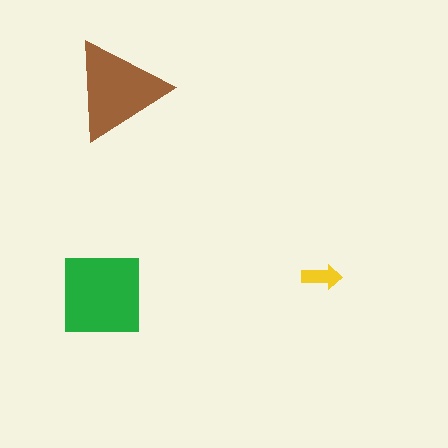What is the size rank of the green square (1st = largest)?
1st.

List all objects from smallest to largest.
The yellow arrow, the brown triangle, the green square.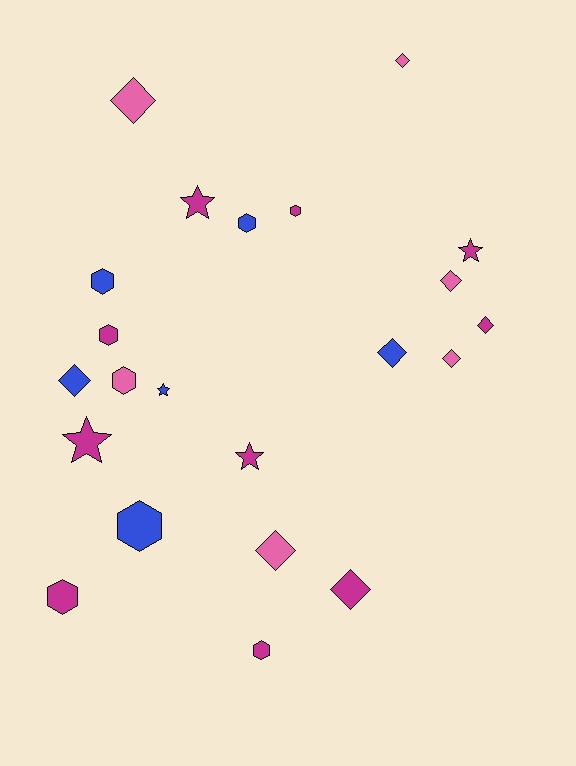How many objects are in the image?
There are 22 objects.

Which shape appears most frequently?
Diamond, with 9 objects.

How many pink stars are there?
There are no pink stars.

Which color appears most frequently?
Magenta, with 10 objects.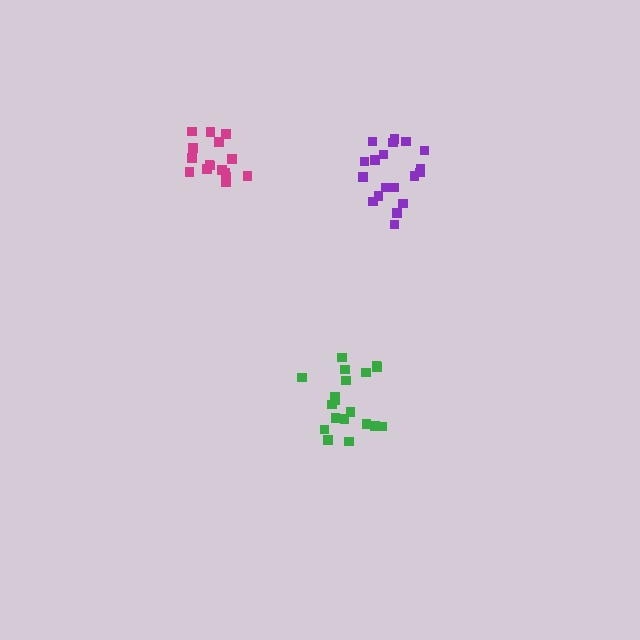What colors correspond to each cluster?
The clusters are colored: purple, green, magenta.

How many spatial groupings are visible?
There are 3 spatial groupings.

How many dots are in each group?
Group 1: 19 dots, Group 2: 19 dots, Group 3: 17 dots (55 total).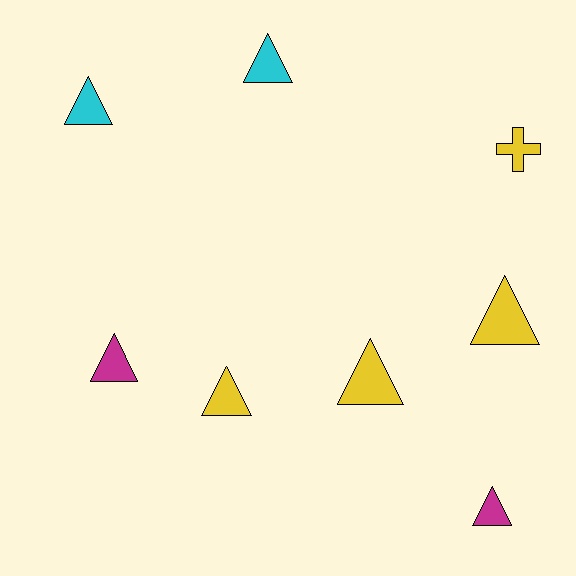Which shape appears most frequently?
Triangle, with 7 objects.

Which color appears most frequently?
Yellow, with 4 objects.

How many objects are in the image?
There are 8 objects.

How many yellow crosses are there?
There is 1 yellow cross.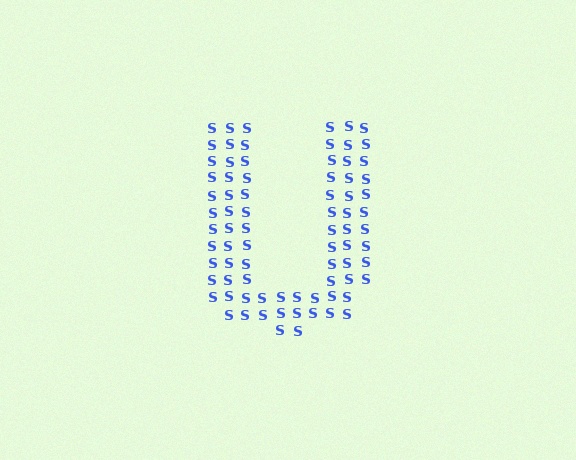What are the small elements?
The small elements are letter S's.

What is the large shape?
The large shape is the letter U.